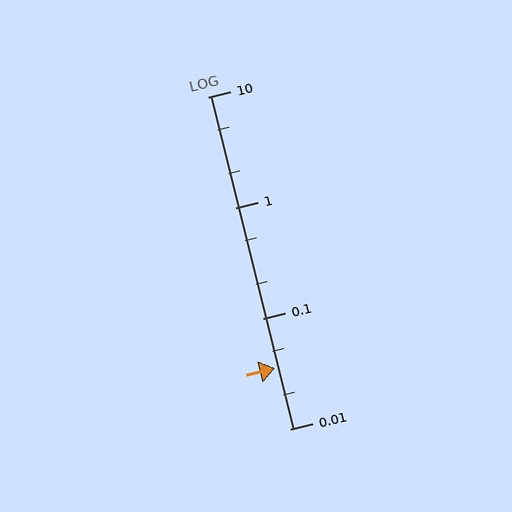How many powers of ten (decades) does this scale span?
The scale spans 3 decades, from 0.01 to 10.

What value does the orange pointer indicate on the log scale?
The pointer indicates approximately 0.035.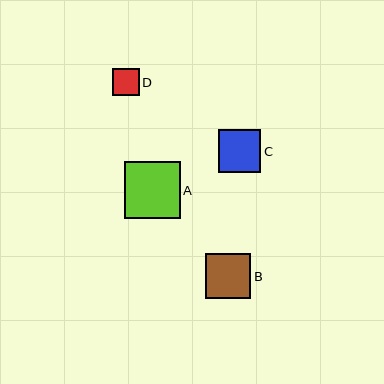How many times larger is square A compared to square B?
Square A is approximately 1.2 times the size of square B.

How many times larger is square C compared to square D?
Square C is approximately 1.6 times the size of square D.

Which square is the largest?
Square A is the largest with a size of approximately 56 pixels.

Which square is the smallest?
Square D is the smallest with a size of approximately 27 pixels.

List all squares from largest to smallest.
From largest to smallest: A, B, C, D.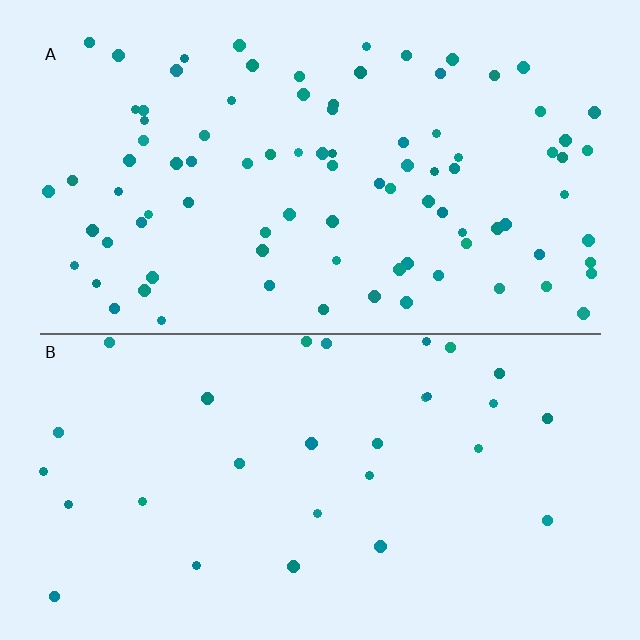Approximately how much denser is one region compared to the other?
Approximately 3.0× — region A over region B.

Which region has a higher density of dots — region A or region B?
A (the top).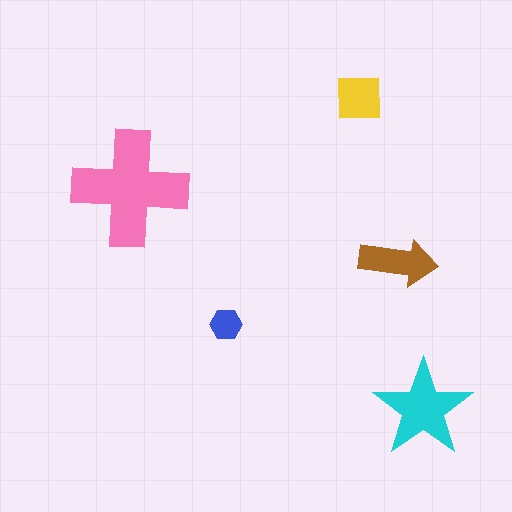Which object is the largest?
The pink cross.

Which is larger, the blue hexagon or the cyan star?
The cyan star.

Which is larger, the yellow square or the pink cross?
The pink cross.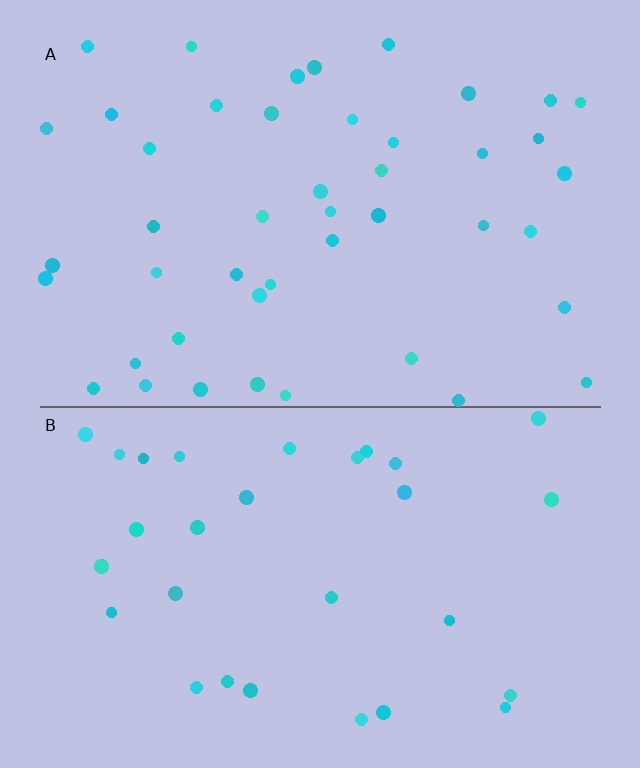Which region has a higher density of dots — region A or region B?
A (the top).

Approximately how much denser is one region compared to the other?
Approximately 1.5× — region A over region B.